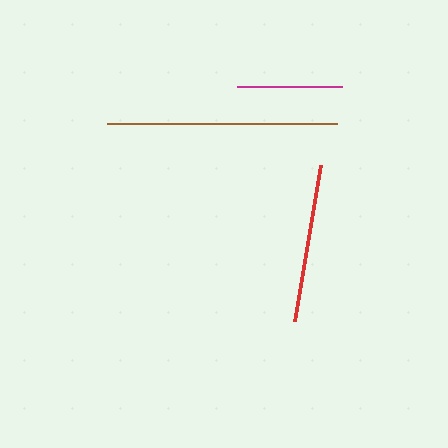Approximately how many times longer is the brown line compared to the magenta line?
The brown line is approximately 2.2 times the length of the magenta line.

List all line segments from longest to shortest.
From longest to shortest: brown, red, magenta.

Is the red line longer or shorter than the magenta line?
The red line is longer than the magenta line.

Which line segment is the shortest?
The magenta line is the shortest at approximately 105 pixels.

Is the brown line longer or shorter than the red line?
The brown line is longer than the red line.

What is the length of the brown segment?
The brown segment is approximately 230 pixels long.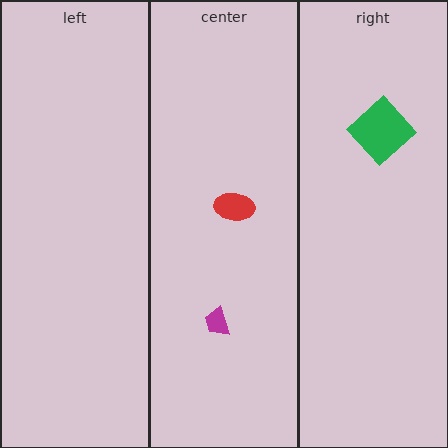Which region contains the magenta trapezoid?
The center region.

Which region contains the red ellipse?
The center region.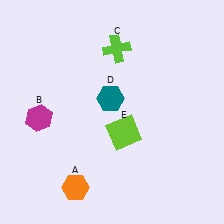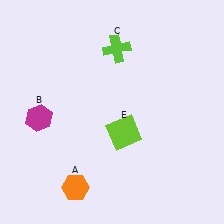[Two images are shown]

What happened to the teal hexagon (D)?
The teal hexagon (D) was removed in Image 2. It was in the top-left area of Image 1.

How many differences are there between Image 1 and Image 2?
There is 1 difference between the two images.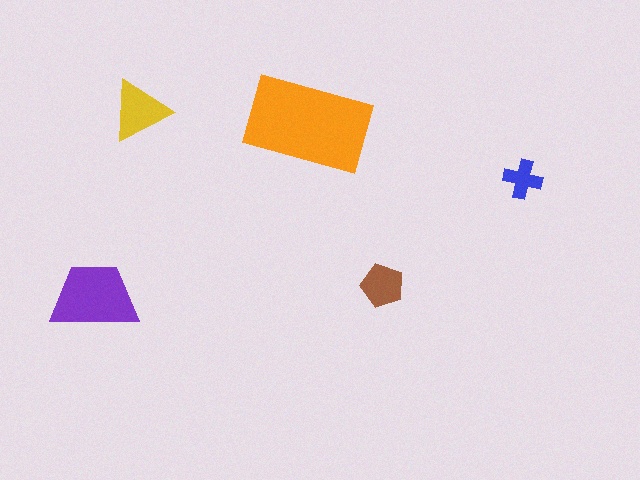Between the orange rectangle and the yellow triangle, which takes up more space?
The orange rectangle.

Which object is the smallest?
The blue cross.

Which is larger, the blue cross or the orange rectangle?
The orange rectangle.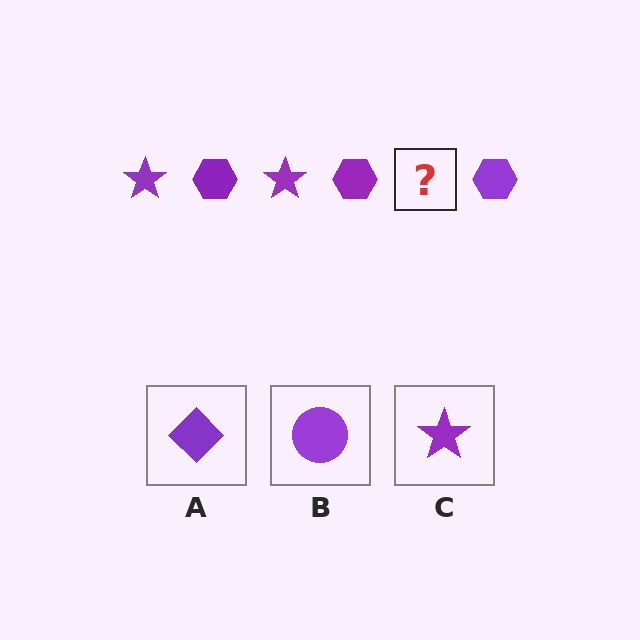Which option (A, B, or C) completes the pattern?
C.